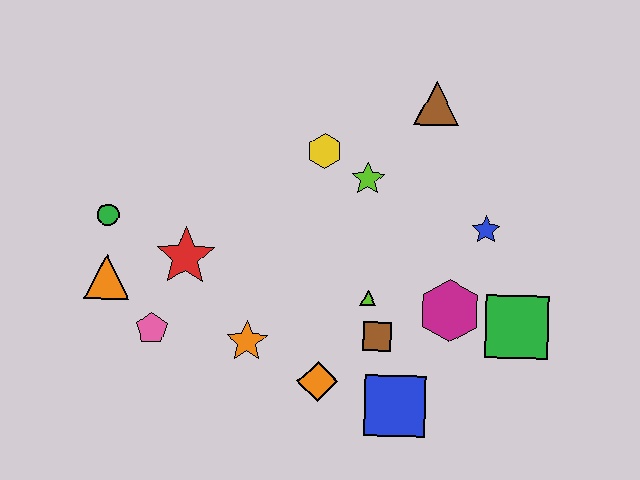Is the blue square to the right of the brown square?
Yes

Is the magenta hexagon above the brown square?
Yes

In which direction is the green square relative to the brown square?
The green square is to the right of the brown square.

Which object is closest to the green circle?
The orange triangle is closest to the green circle.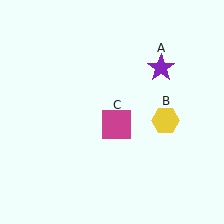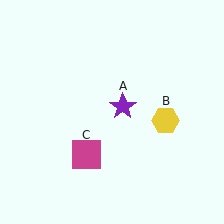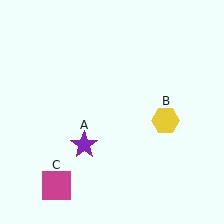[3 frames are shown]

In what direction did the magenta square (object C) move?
The magenta square (object C) moved down and to the left.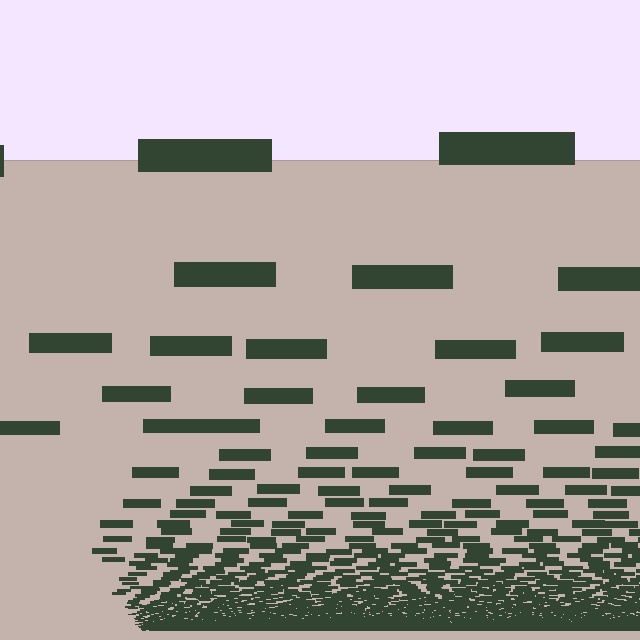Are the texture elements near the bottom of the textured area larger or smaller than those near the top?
Smaller. The gradient is inverted — elements near the bottom are smaller and denser.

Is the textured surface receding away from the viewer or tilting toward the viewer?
The surface appears to tilt toward the viewer. Texture elements get larger and sparser toward the top.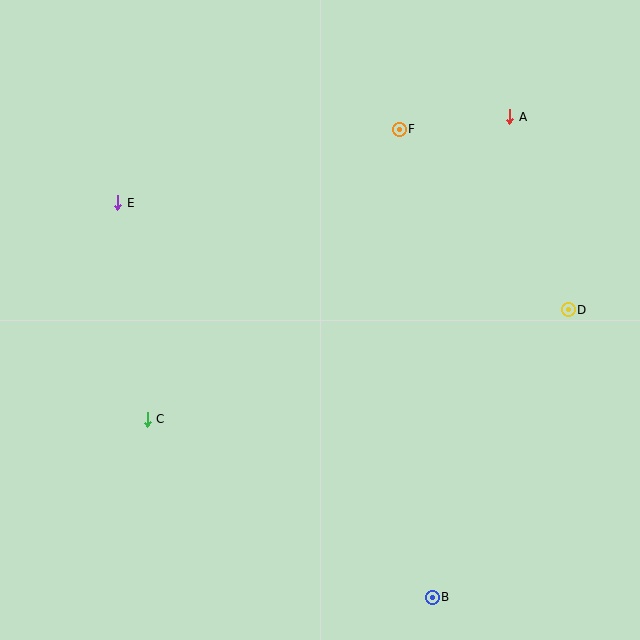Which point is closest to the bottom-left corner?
Point C is closest to the bottom-left corner.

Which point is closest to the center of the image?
Point C at (147, 419) is closest to the center.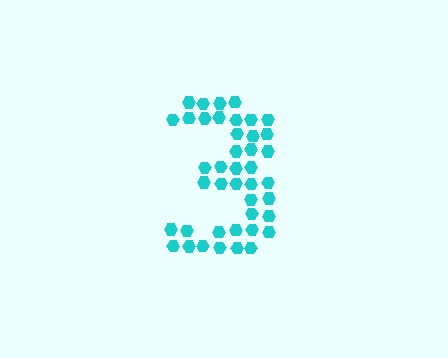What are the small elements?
The small elements are hexagons.